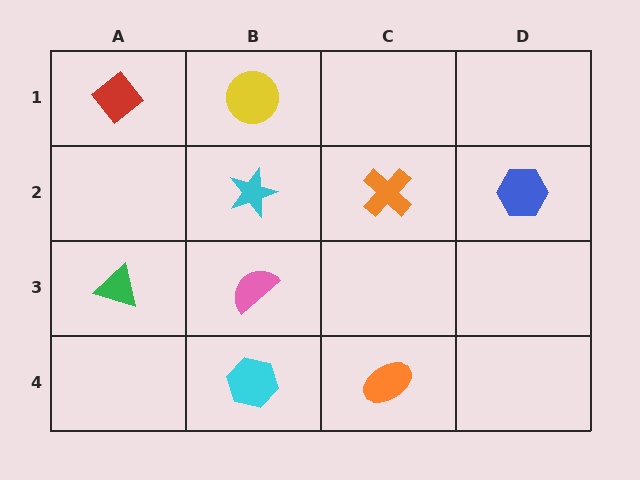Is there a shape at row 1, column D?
No, that cell is empty.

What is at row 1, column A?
A red diamond.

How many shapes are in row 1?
2 shapes.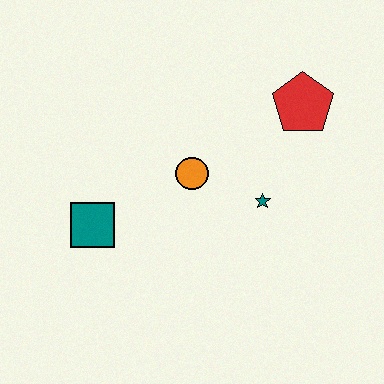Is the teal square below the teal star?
Yes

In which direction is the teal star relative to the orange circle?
The teal star is to the right of the orange circle.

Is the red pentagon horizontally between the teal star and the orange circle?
No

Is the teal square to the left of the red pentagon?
Yes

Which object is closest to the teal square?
The orange circle is closest to the teal square.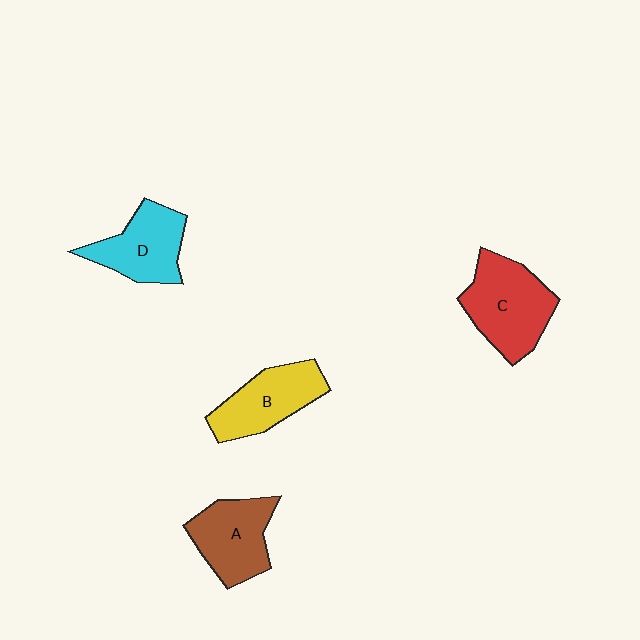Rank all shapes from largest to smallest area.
From largest to smallest: C (red), A (brown), B (yellow), D (cyan).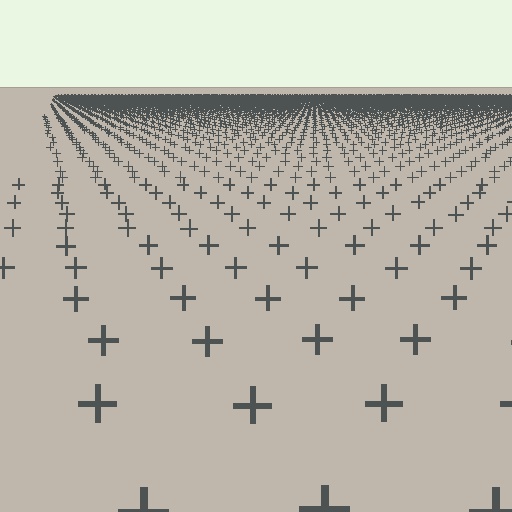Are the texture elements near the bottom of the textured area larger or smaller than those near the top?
Larger. Near the bottom, elements are closer to the viewer and appear at a bigger on-screen size.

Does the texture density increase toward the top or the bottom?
Density increases toward the top.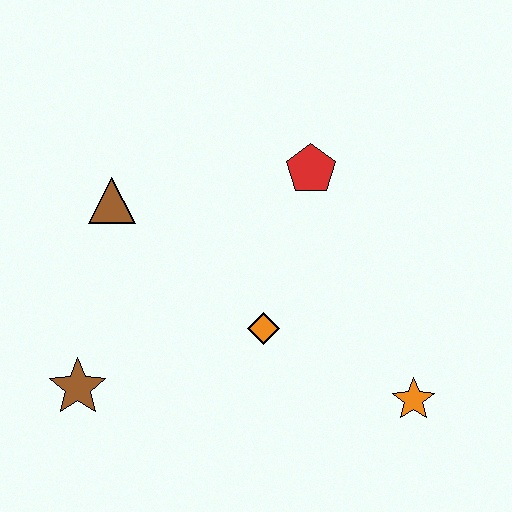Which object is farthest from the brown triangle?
The orange star is farthest from the brown triangle.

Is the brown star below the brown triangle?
Yes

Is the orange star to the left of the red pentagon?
No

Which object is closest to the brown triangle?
The brown star is closest to the brown triangle.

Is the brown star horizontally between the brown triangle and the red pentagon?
No